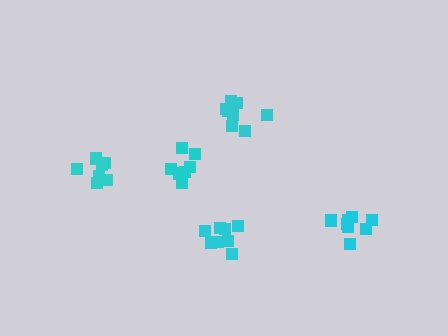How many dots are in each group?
Group 1: 8 dots, Group 2: 7 dots, Group 3: 8 dots, Group 4: 7 dots, Group 5: 8 dots (38 total).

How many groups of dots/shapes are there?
There are 5 groups.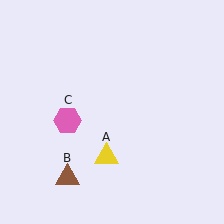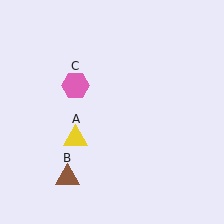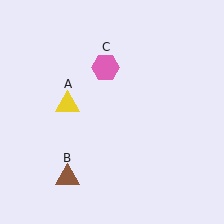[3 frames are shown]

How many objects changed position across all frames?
2 objects changed position: yellow triangle (object A), pink hexagon (object C).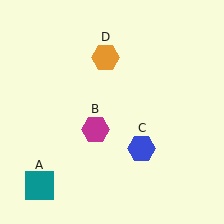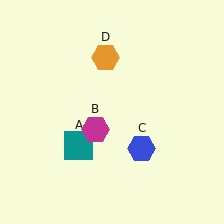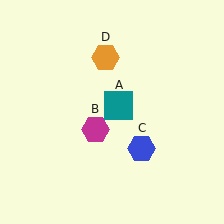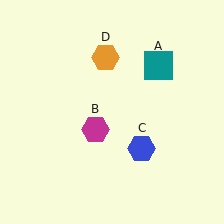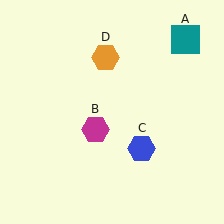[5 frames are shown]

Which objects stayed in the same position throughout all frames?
Magenta hexagon (object B) and blue hexagon (object C) and orange hexagon (object D) remained stationary.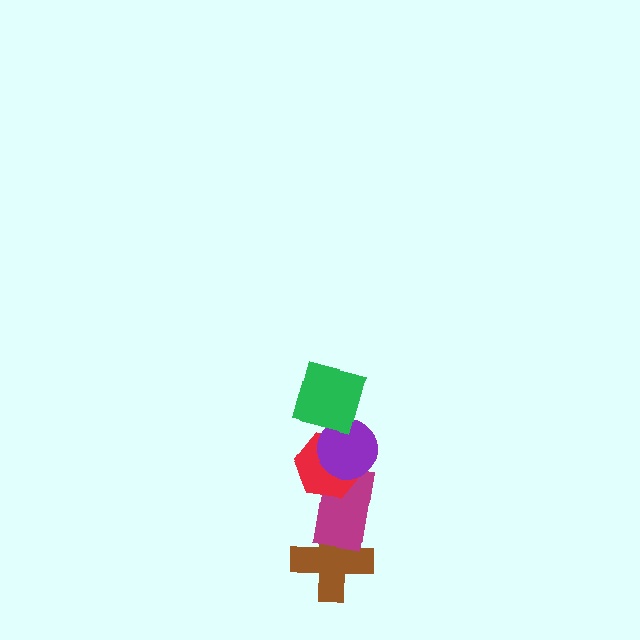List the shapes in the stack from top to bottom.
From top to bottom: the green square, the purple circle, the red hexagon, the magenta rectangle, the brown cross.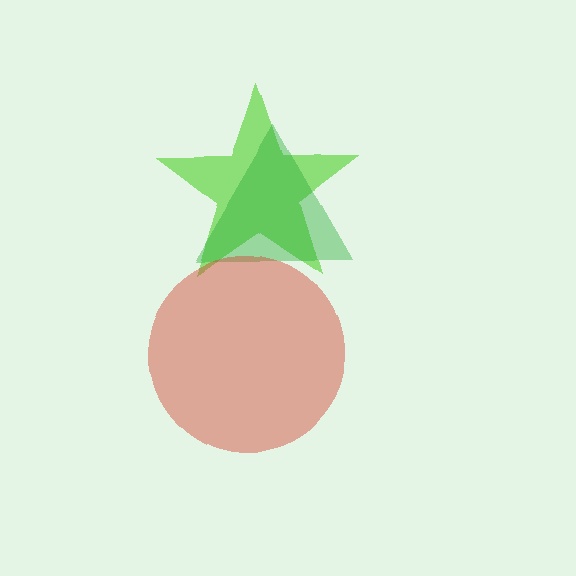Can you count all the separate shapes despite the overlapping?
Yes, there are 3 separate shapes.